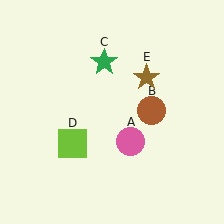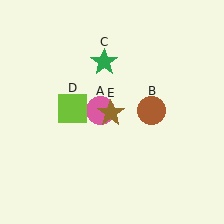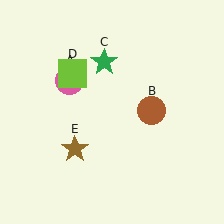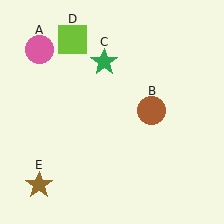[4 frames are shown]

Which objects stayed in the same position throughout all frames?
Brown circle (object B) and green star (object C) remained stationary.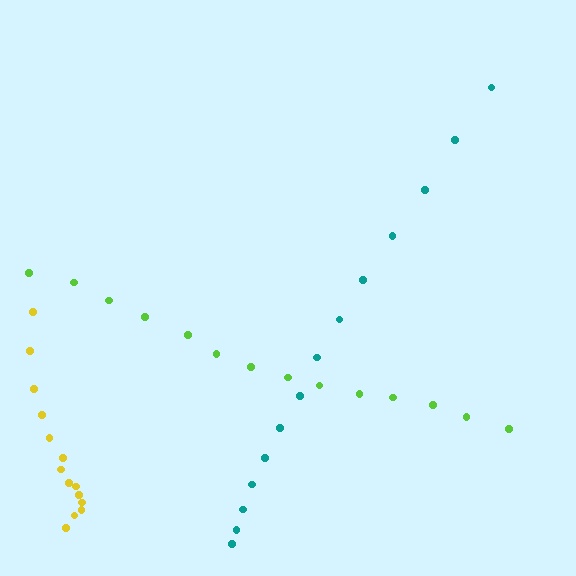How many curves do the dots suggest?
There are 3 distinct paths.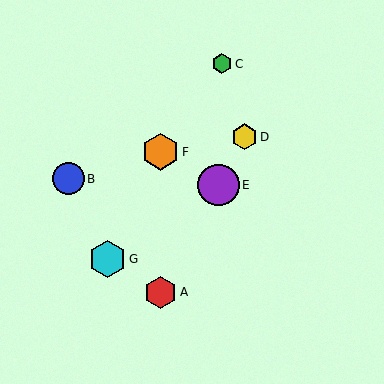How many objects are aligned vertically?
2 objects (A, F) are aligned vertically.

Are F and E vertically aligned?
No, F is at x≈160 and E is at x≈218.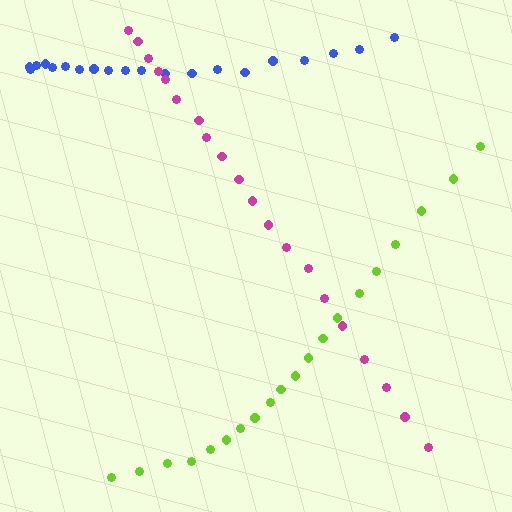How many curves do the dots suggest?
There are 3 distinct paths.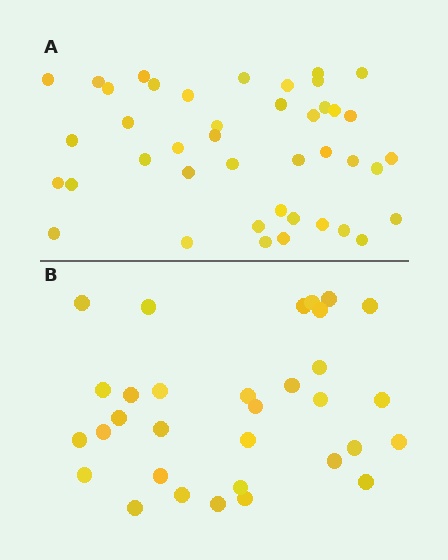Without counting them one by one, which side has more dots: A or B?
Region A (the top region) has more dots.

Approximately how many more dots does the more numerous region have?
Region A has roughly 10 or so more dots than region B.